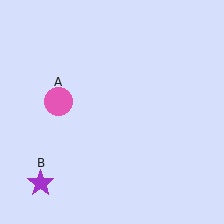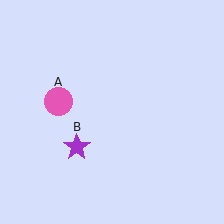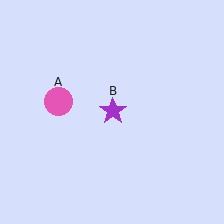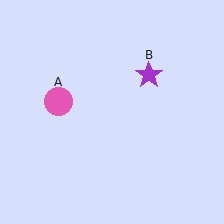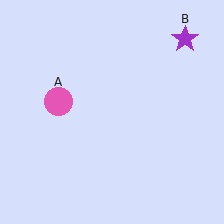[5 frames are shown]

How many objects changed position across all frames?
1 object changed position: purple star (object B).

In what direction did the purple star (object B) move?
The purple star (object B) moved up and to the right.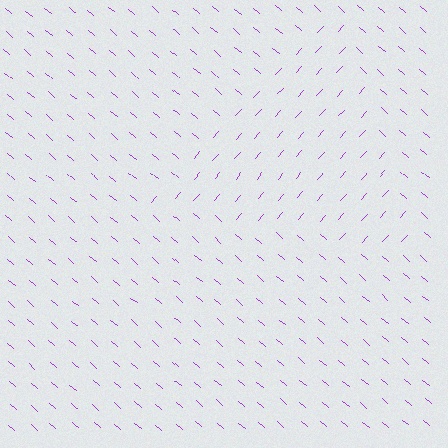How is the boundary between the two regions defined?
The boundary is defined purely by a change in line orientation (approximately 88 degrees difference). All lines are the same color and thickness.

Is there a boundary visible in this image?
Yes, there is a texture boundary formed by a change in line orientation.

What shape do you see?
I see a triangle.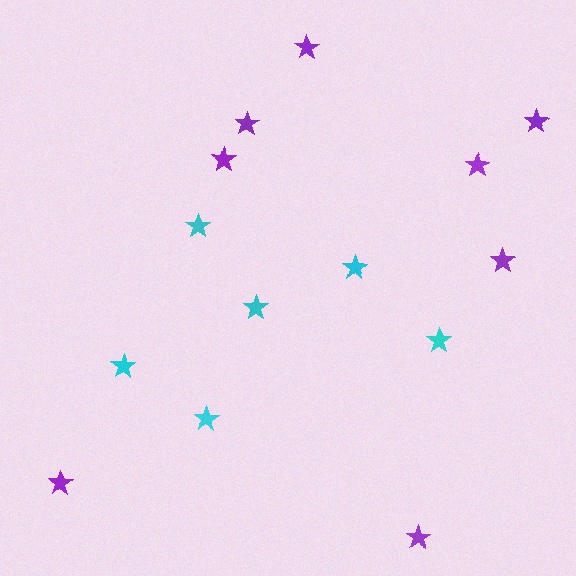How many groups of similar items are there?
There are 2 groups: one group of cyan stars (6) and one group of purple stars (8).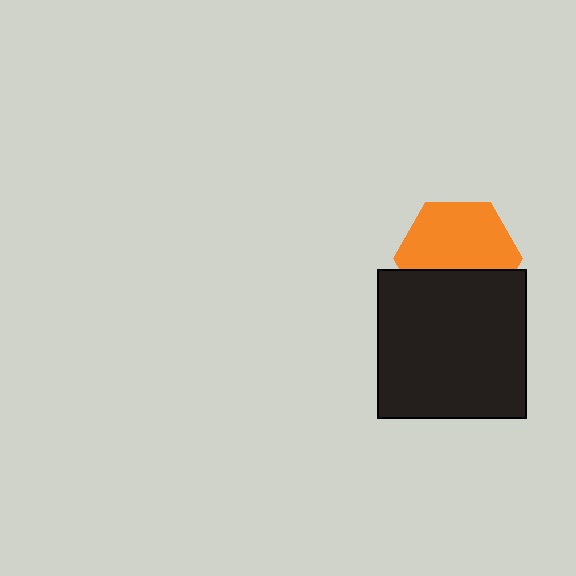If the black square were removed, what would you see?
You would see the complete orange hexagon.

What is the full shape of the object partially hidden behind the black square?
The partially hidden object is an orange hexagon.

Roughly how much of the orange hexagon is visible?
About half of it is visible (roughly 62%).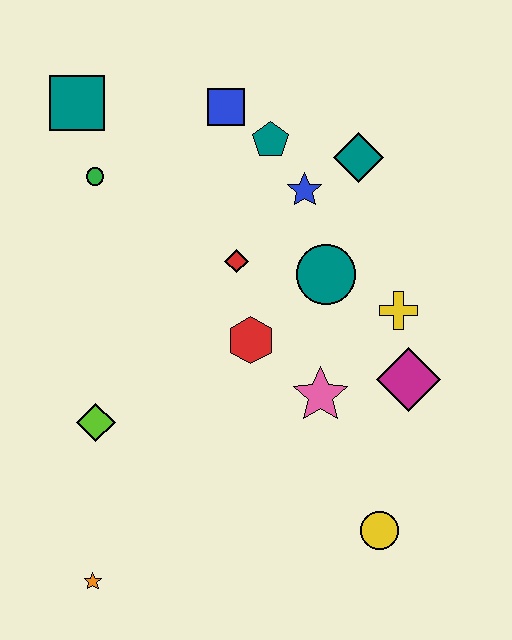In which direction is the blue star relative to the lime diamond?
The blue star is above the lime diamond.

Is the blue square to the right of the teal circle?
No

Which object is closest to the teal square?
The green circle is closest to the teal square.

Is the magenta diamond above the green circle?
No